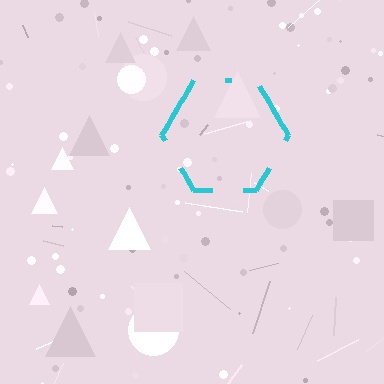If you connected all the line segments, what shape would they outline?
They would outline a hexagon.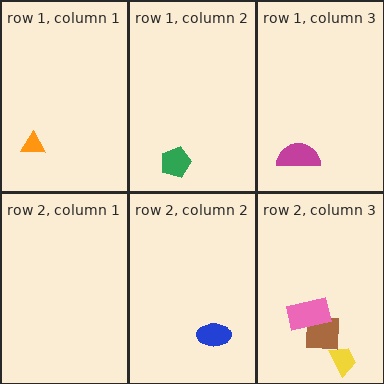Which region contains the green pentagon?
The row 1, column 2 region.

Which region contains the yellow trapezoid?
The row 2, column 3 region.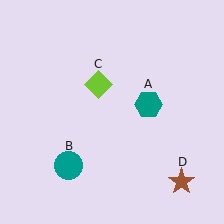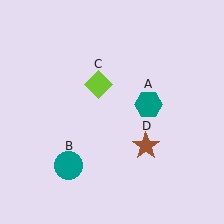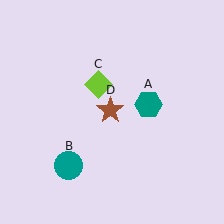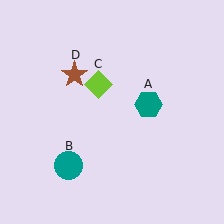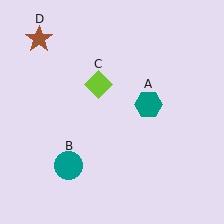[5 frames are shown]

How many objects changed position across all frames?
1 object changed position: brown star (object D).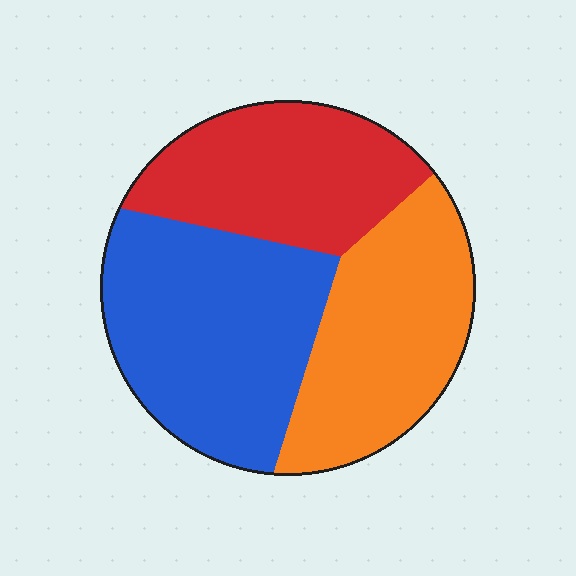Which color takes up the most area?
Blue, at roughly 40%.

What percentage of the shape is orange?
Orange covers 32% of the shape.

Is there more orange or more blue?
Blue.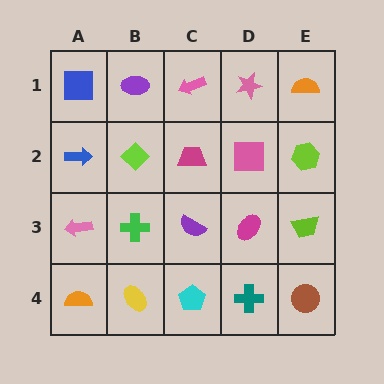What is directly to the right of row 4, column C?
A teal cross.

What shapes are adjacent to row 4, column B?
A green cross (row 3, column B), an orange semicircle (row 4, column A), a cyan pentagon (row 4, column C).